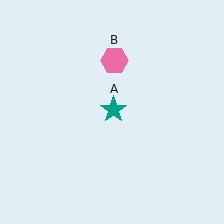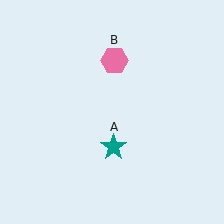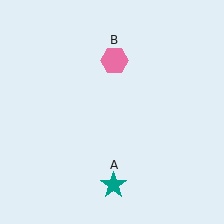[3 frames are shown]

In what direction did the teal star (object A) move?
The teal star (object A) moved down.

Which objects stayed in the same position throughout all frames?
Pink hexagon (object B) remained stationary.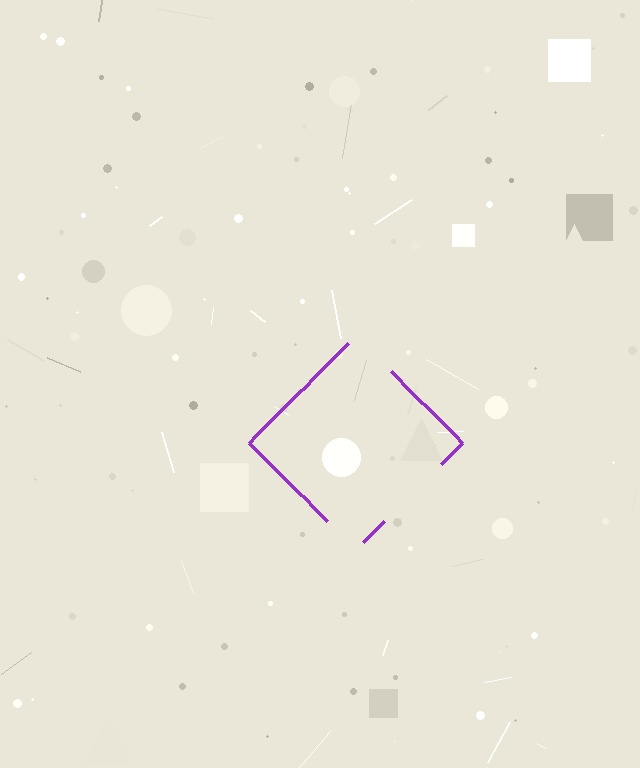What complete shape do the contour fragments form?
The contour fragments form a diamond.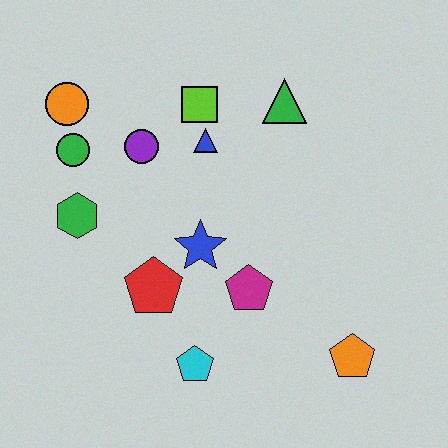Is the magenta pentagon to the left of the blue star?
No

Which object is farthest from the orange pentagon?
The orange circle is farthest from the orange pentagon.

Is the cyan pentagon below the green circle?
Yes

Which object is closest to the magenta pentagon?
The blue star is closest to the magenta pentagon.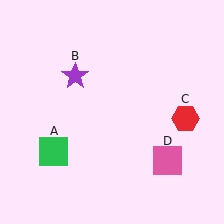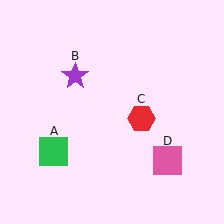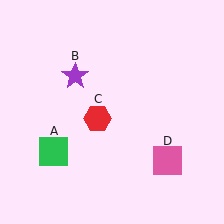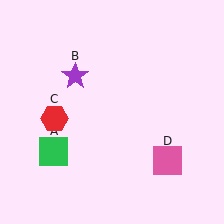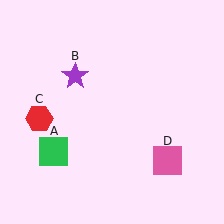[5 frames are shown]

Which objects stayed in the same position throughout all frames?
Green square (object A) and purple star (object B) and pink square (object D) remained stationary.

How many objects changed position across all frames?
1 object changed position: red hexagon (object C).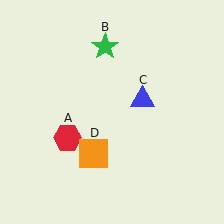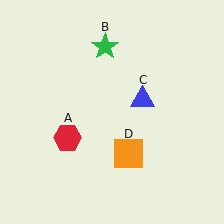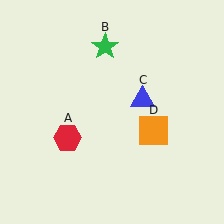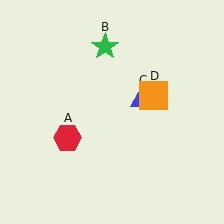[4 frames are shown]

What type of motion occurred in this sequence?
The orange square (object D) rotated counterclockwise around the center of the scene.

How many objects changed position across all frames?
1 object changed position: orange square (object D).